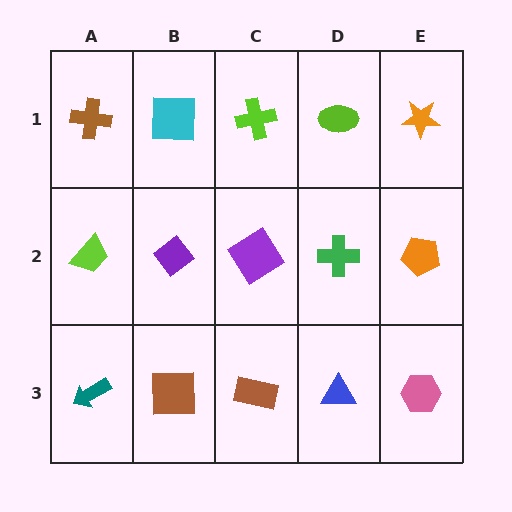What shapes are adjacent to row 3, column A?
A lime trapezoid (row 2, column A), a brown square (row 3, column B).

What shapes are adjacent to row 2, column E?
An orange star (row 1, column E), a pink hexagon (row 3, column E), a green cross (row 2, column D).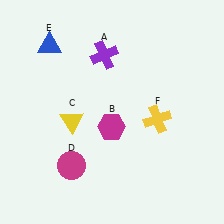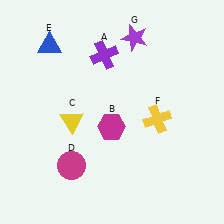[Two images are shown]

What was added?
A purple star (G) was added in Image 2.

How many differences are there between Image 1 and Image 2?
There is 1 difference between the two images.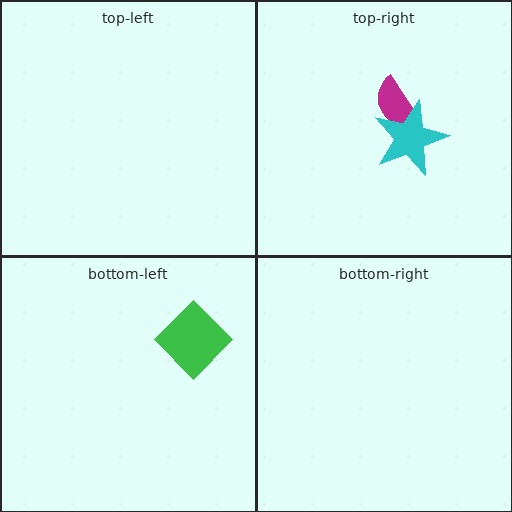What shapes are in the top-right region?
The magenta semicircle, the cyan star.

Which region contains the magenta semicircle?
The top-right region.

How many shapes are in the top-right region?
2.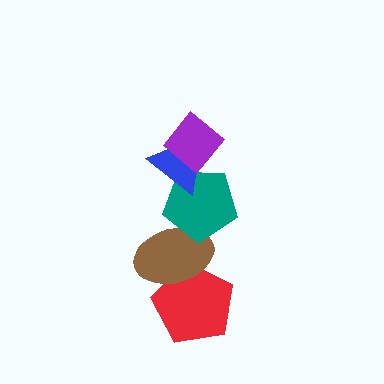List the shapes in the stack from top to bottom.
From top to bottom: the purple diamond, the blue triangle, the teal pentagon, the brown ellipse, the red pentagon.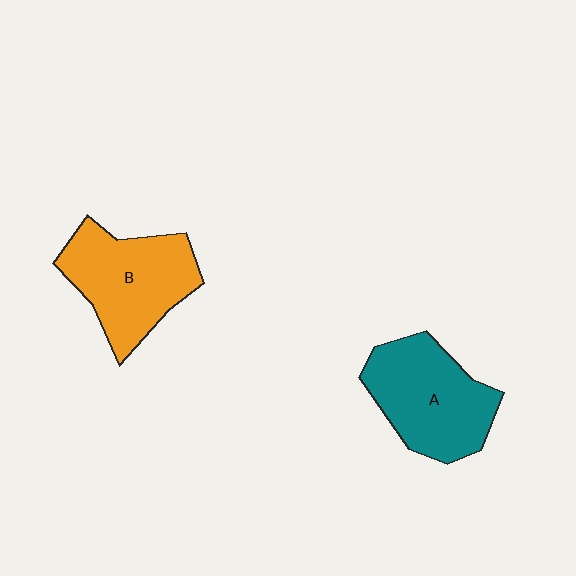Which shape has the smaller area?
Shape B (orange).